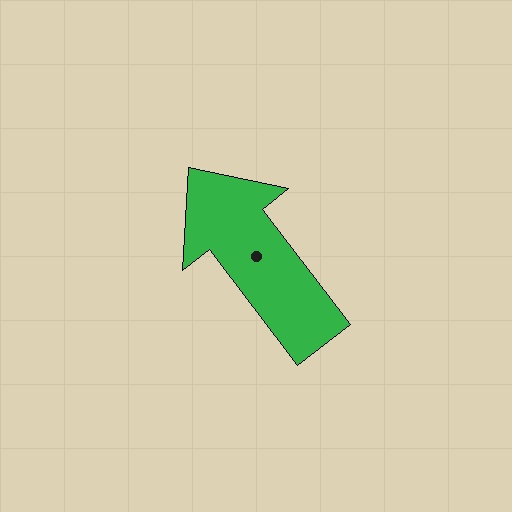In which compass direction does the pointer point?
Northwest.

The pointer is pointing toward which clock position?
Roughly 11 o'clock.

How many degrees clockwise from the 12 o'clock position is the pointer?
Approximately 323 degrees.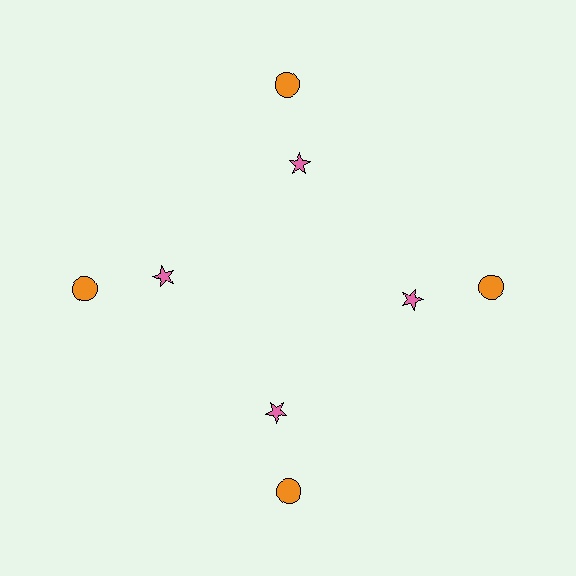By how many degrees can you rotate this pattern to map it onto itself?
The pattern maps onto itself every 90 degrees of rotation.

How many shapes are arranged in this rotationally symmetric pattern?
There are 8 shapes, arranged in 4 groups of 2.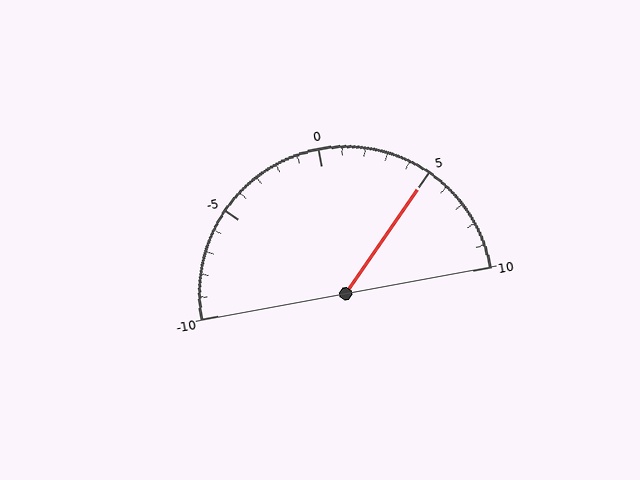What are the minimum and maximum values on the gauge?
The gauge ranges from -10 to 10.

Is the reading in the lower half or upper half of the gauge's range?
The reading is in the upper half of the range (-10 to 10).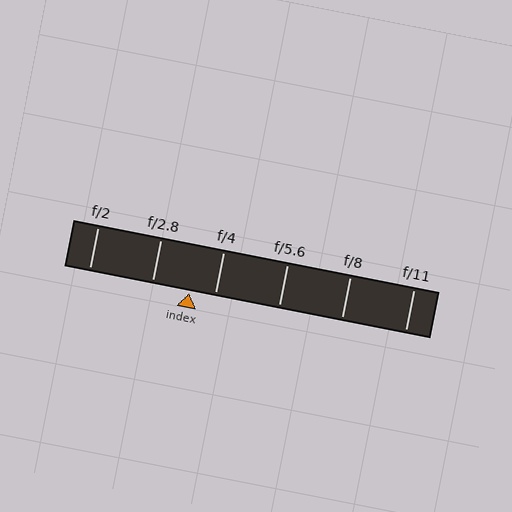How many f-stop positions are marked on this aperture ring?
There are 6 f-stop positions marked.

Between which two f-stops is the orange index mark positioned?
The index mark is between f/2.8 and f/4.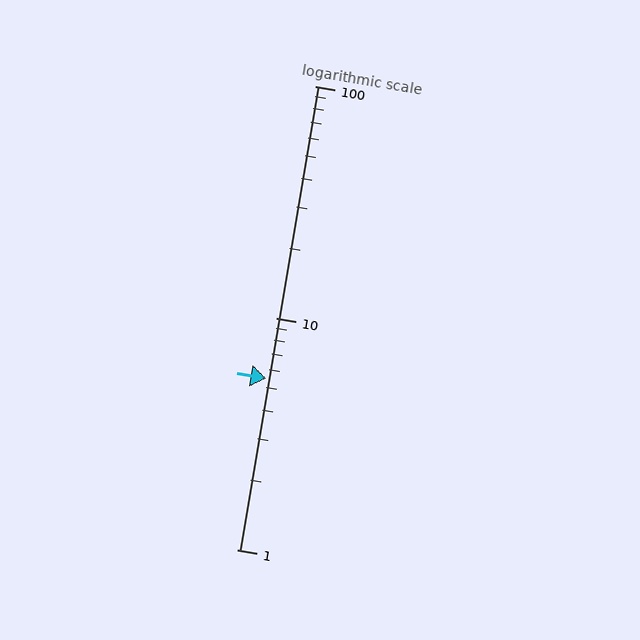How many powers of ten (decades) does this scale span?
The scale spans 2 decades, from 1 to 100.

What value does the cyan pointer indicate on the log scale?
The pointer indicates approximately 5.5.